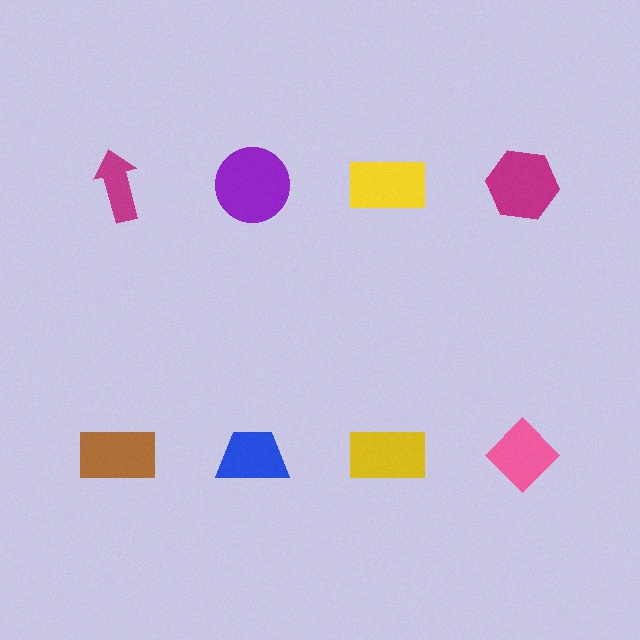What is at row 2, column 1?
A brown rectangle.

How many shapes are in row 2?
4 shapes.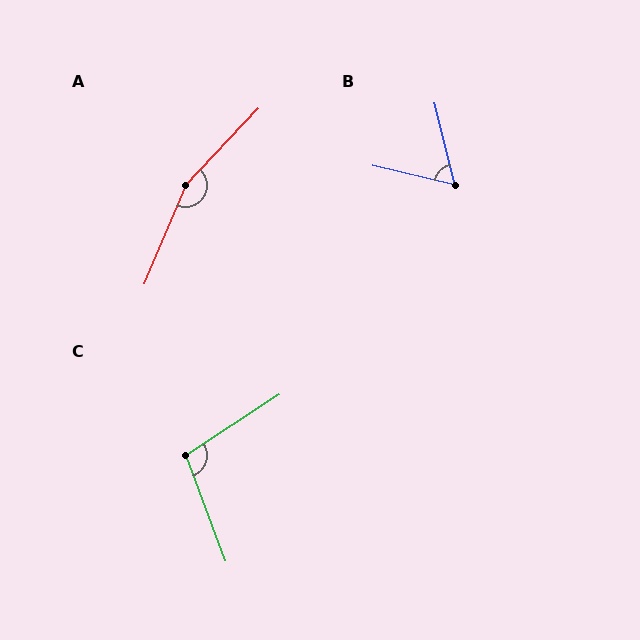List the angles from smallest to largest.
B (63°), C (103°), A (159°).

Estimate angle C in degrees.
Approximately 103 degrees.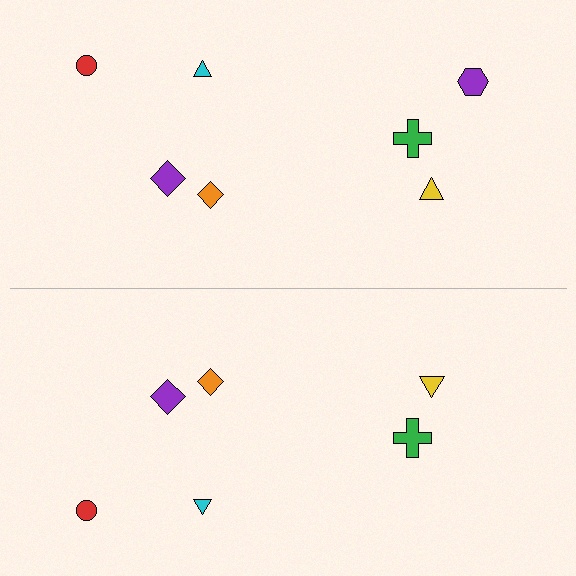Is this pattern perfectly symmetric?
No, the pattern is not perfectly symmetric. A purple hexagon is missing from the bottom side.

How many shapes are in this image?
There are 13 shapes in this image.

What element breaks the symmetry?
A purple hexagon is missing from the bottom side.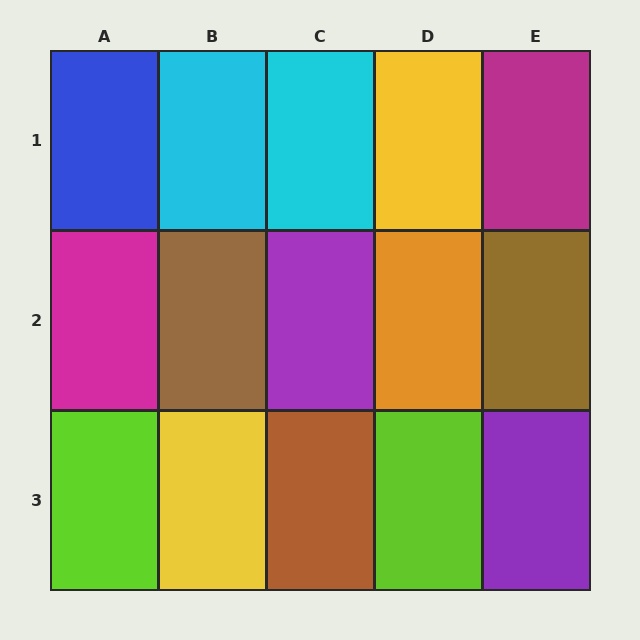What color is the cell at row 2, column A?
Magenta.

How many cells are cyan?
2 cells are cyan.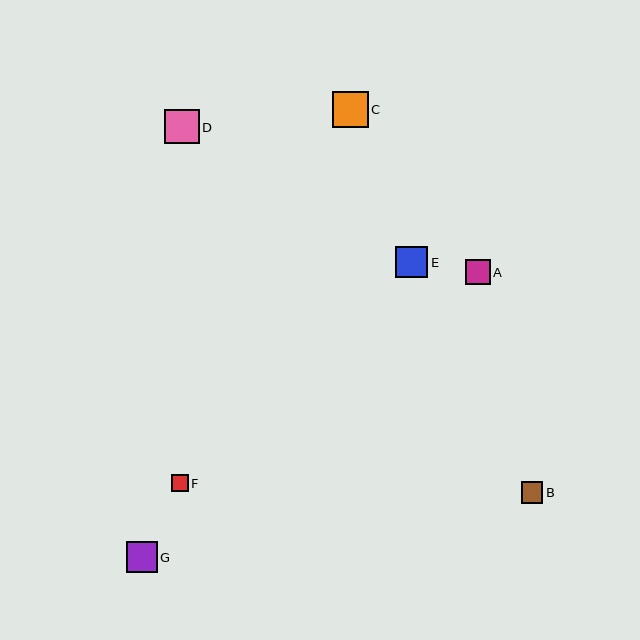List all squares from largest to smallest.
From largest to smallest: C, D, E, G, A, B, F.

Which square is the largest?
Square C is the largest with a size of approximately 36 pixels.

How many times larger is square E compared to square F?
Square E is approximately 1.9 times the size of square F.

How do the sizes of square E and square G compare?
Square E and square G are approximately the same size.